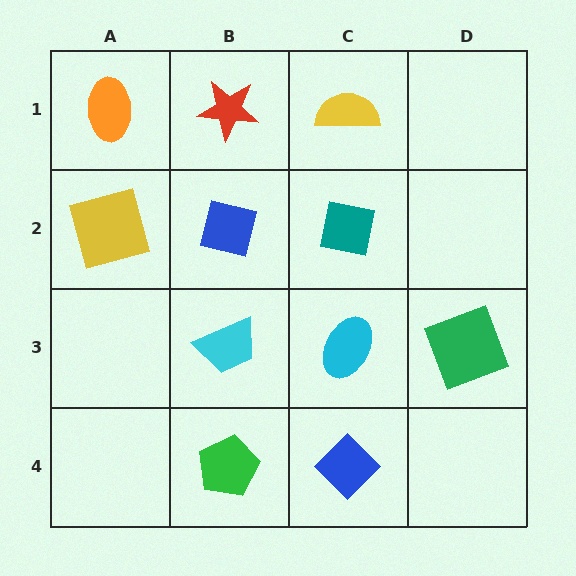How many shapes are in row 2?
3 shapes.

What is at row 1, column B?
A red star.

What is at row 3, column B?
A cyan trapezoid.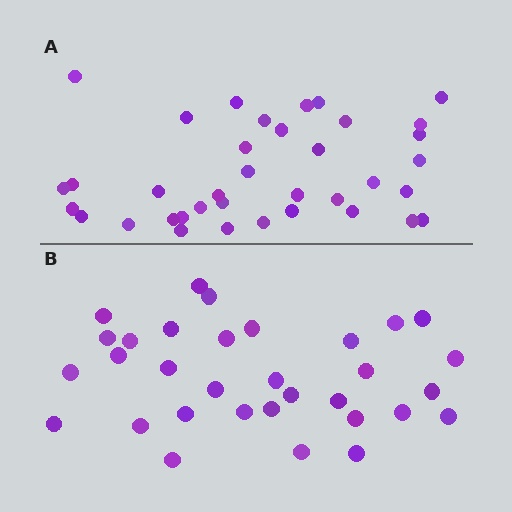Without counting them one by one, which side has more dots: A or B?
Region A (the top region) has more dots.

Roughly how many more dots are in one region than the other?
Region A has about 5 more dots than region B.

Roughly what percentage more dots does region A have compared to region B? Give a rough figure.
About 15% more.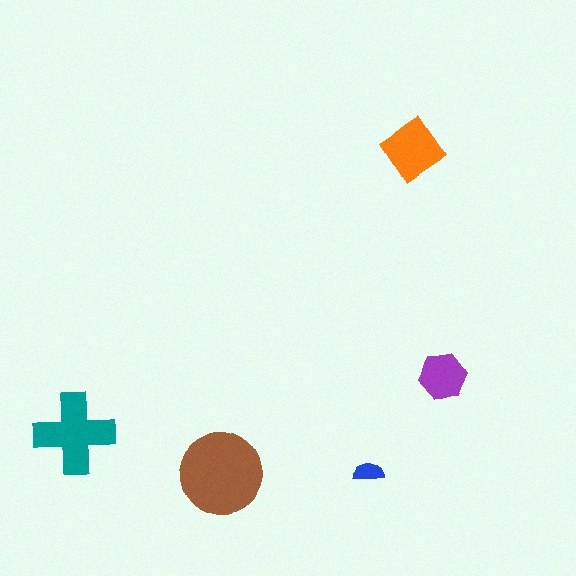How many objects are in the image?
There are 5 objects in the image.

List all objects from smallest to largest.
The blue semicircle, the purple hexagon, the orange diamond, the teal cross, the brown circle.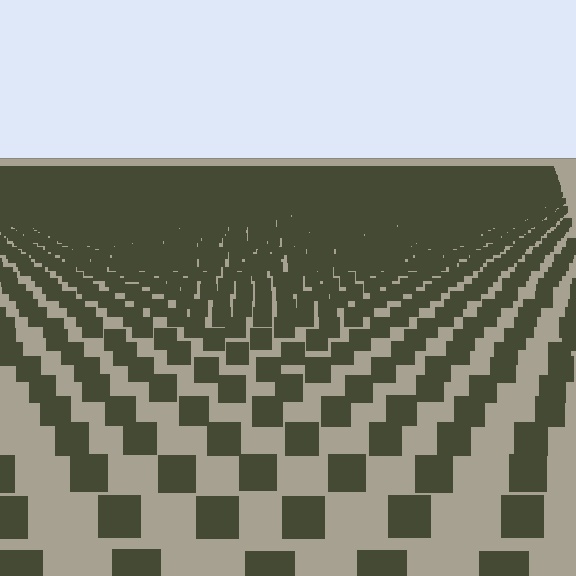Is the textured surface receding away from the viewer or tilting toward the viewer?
The surface is receding away from the viewer. Texture elements get smaller and denser toward the top.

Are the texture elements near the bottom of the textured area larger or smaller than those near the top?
Larger. Near the bottom, elements are closer to the viewer and appear at a bigger on-screen size.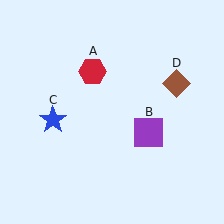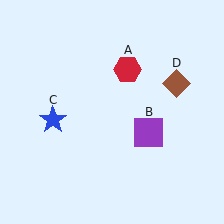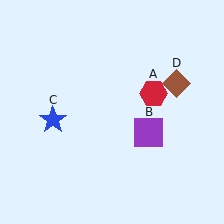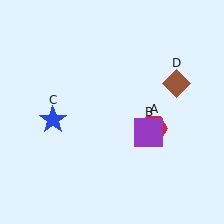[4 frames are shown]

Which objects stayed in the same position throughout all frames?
Purple square (object B) and blue star (object C) and brown diamond (object D) remained stationary.